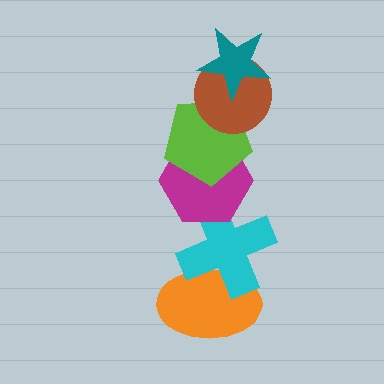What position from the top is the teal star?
The teal star is 1st from the top.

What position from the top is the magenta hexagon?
The magenta hexagon is 4th from the top.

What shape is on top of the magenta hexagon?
The lime pentagon is on top of the magenta hexagon.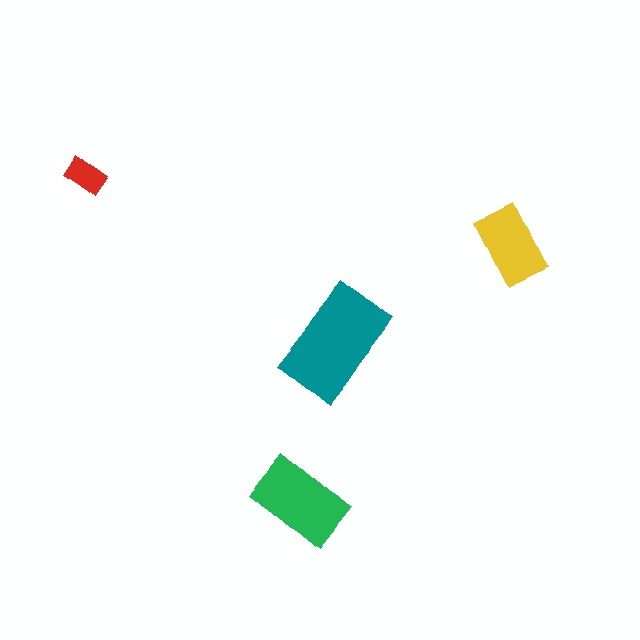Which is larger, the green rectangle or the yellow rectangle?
The green one.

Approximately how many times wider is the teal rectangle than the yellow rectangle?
About 1.5 times wider.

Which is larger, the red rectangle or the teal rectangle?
The teal one.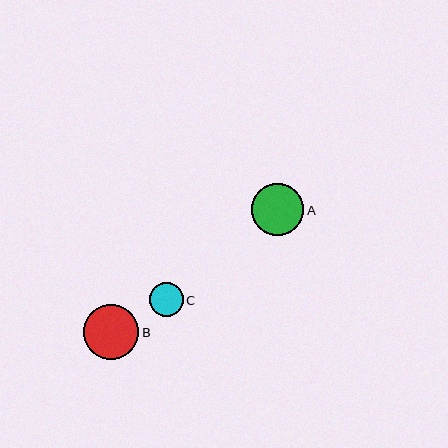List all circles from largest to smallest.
From largest to smallest: B, A, C.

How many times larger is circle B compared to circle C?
Circle B is approximately 1.6 times the size of circle C.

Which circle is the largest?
Circle B is the largest with a size of approximately 55 pixels.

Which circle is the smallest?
Circle C is the smallest with a size of approximately 34 pixels.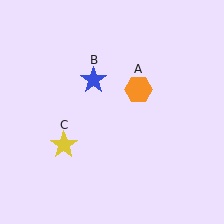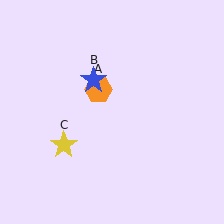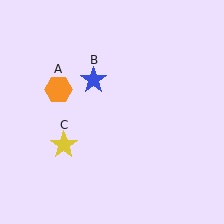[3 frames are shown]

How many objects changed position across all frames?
1 object changed position: orange hexagon (object A).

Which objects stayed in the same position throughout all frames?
Blue star (object B) and yellow star (object C) remained stationary.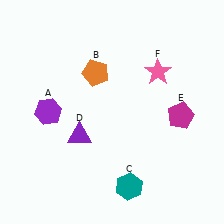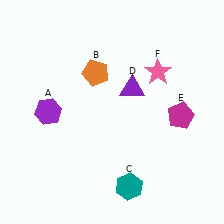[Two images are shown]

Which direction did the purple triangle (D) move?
The purple triangle (D) moved right.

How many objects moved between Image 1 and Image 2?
1 object moved between the two images.